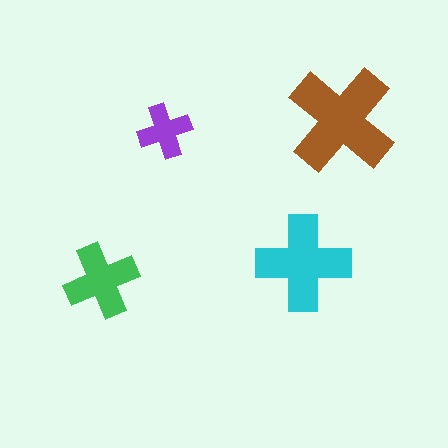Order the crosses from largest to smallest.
the brown one, the cyan one, the green one, the purple one.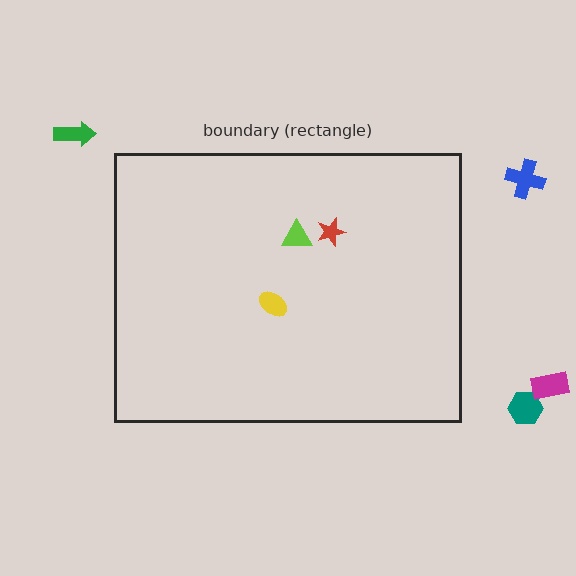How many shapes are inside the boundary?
3 inside, 4 outside.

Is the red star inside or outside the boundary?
Inside.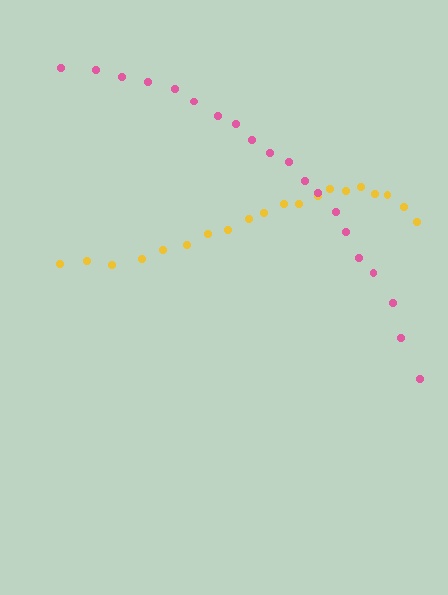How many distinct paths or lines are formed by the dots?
There are 2 distinct paths.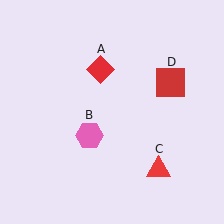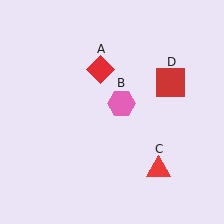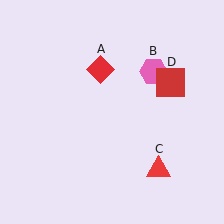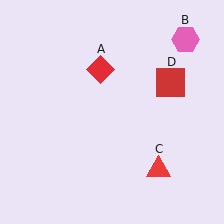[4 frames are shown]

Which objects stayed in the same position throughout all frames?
Red diamond (object A) and red triangle (object C) and red square (object D) remained stationary.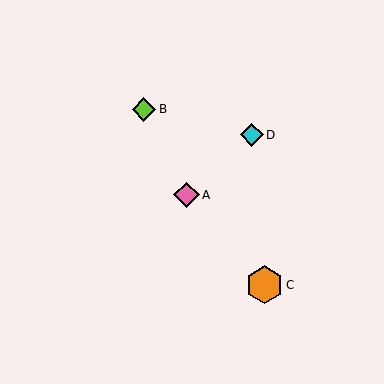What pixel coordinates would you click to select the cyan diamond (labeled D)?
Click at (252, 135) to select the cyan diamond D.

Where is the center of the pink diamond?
The center of the pink diamond is at (187, 195).